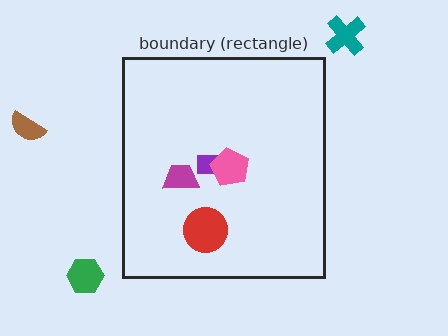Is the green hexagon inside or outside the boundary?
Outside.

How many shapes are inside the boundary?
4 inside, 3 outside.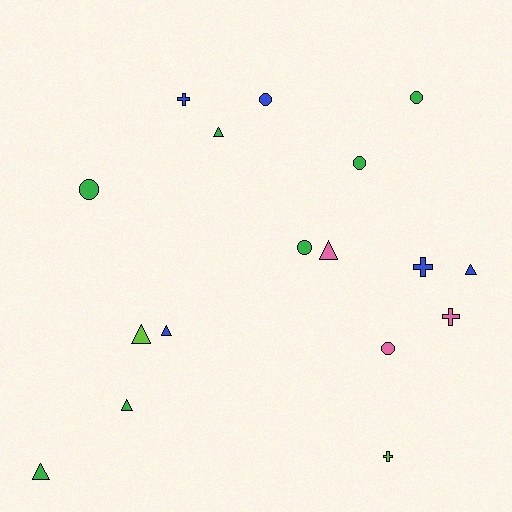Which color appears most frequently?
Green, with 7 objects.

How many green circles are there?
There are 4 green circles.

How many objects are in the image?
There are 17 objects.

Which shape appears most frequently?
Triangle, with 7 objects.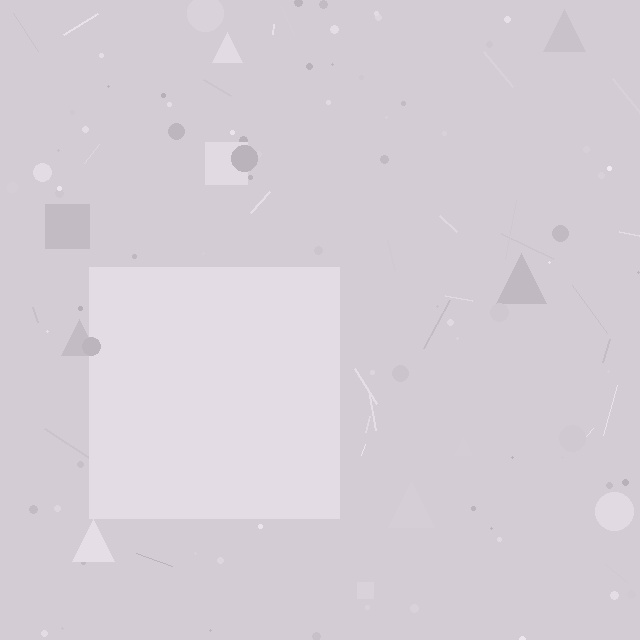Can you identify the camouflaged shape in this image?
The camouflaged shape is a square.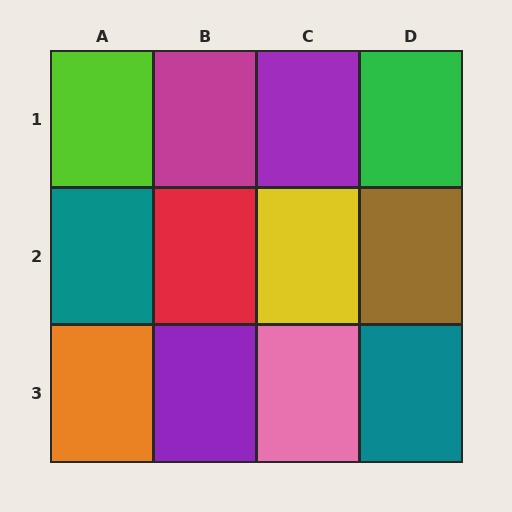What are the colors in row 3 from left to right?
Orange, purple, pink, teal.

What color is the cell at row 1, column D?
Green.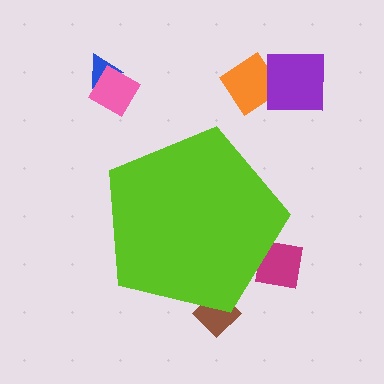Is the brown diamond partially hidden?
Yes, the brown diamond is partially hidden behind the lime pentagon.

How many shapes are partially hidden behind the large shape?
2 shapes are partially hidden.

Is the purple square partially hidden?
No, the purple square is fully visible.